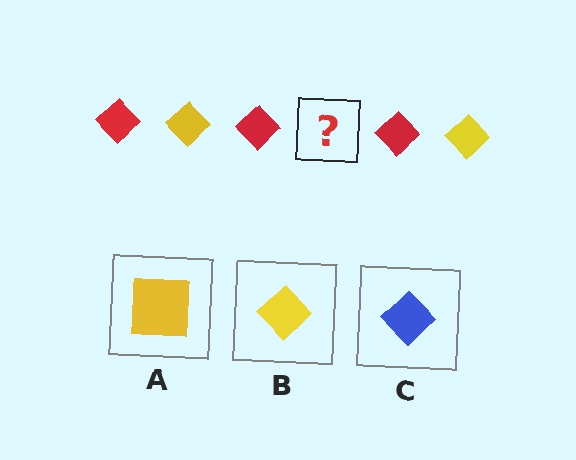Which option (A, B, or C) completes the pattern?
B.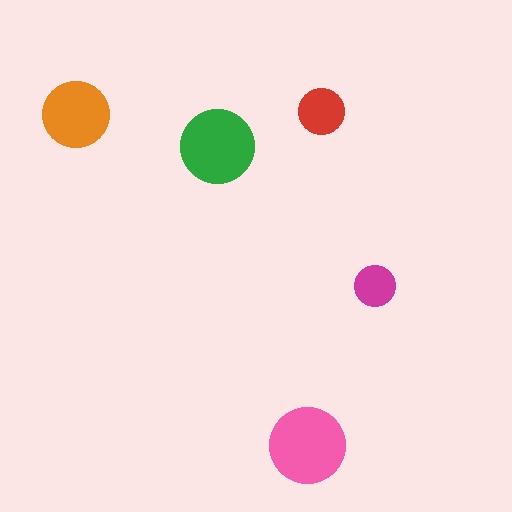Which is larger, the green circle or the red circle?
The green one.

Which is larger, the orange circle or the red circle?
The orange one.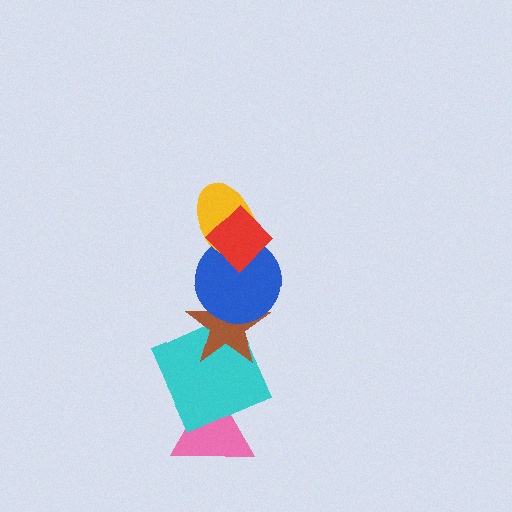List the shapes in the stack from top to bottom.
From top to bottom: the red diamond, the yellow ellipse, the blue circle, the brown star, the cyan square, the pink triangle.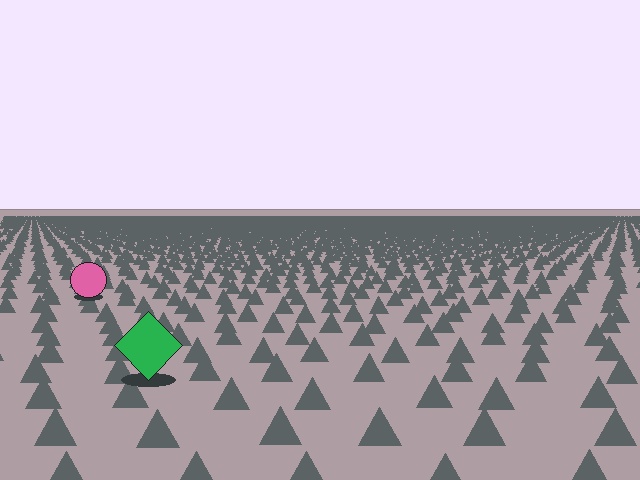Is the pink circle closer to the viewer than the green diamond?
No. The green diamond is closer — you can tell from the texture gradient: the ground texture is coarser near it.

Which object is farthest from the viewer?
The pink circle is farthest from the viewer. It appears smaller and the ground texture around it is denser.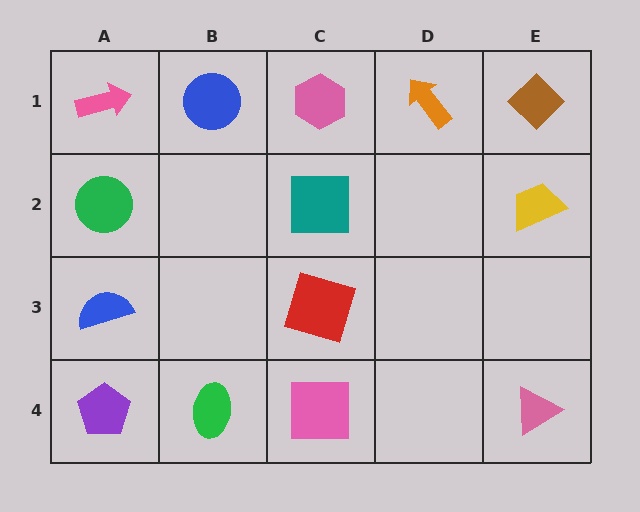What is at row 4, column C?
A pink square.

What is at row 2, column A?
A green circle.